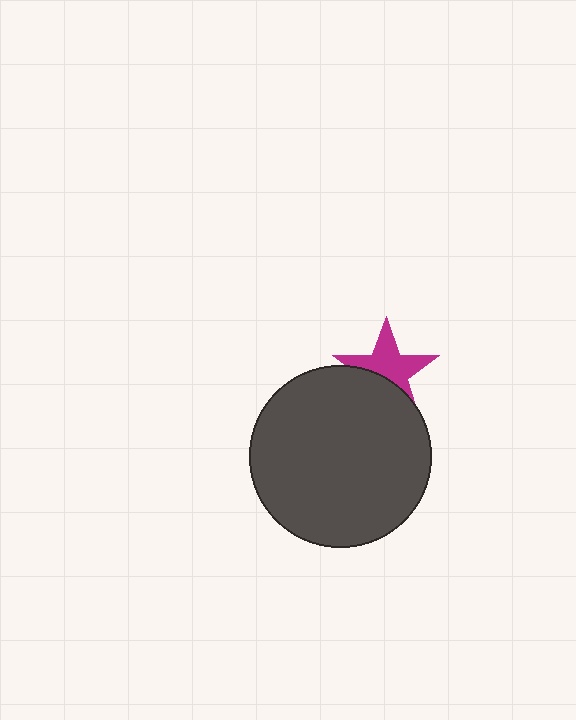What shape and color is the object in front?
The object in front is a dark gray circle.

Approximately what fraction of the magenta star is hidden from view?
Roughly 40% of the magenta star is hidden behind the dark gray circle.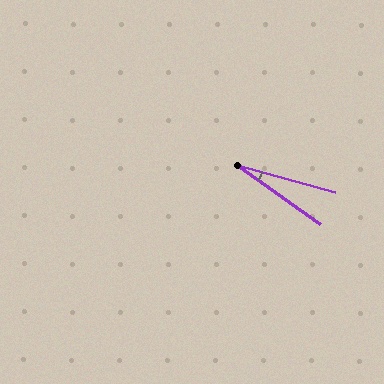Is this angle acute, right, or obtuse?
It is acute.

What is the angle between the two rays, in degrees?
Approximately 20 degrees.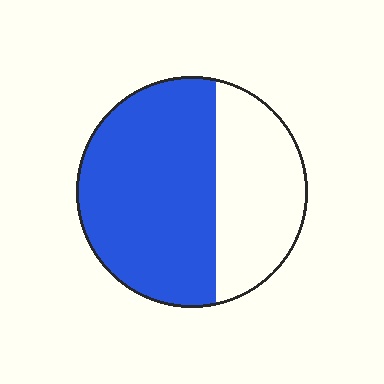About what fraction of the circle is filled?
About five eighths (5/8).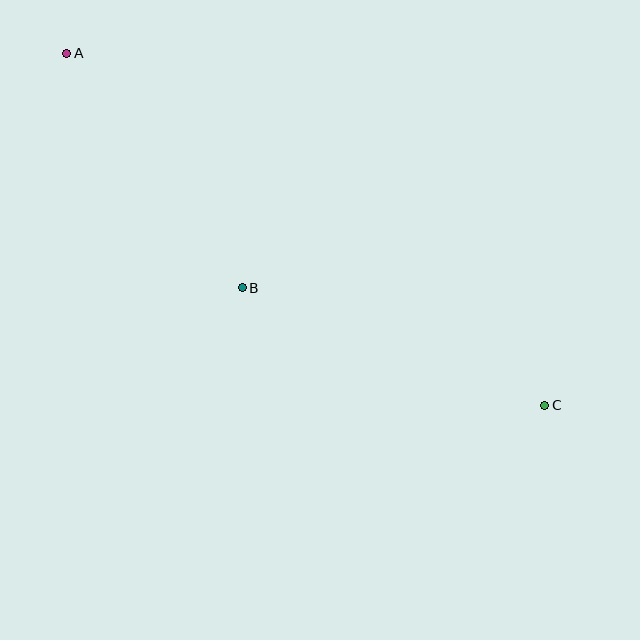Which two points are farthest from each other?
Points A and C are farthest from each other.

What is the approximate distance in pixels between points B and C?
The distance between B and C is approximately 325 pixels.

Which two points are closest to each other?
Points A and B are closest to each other.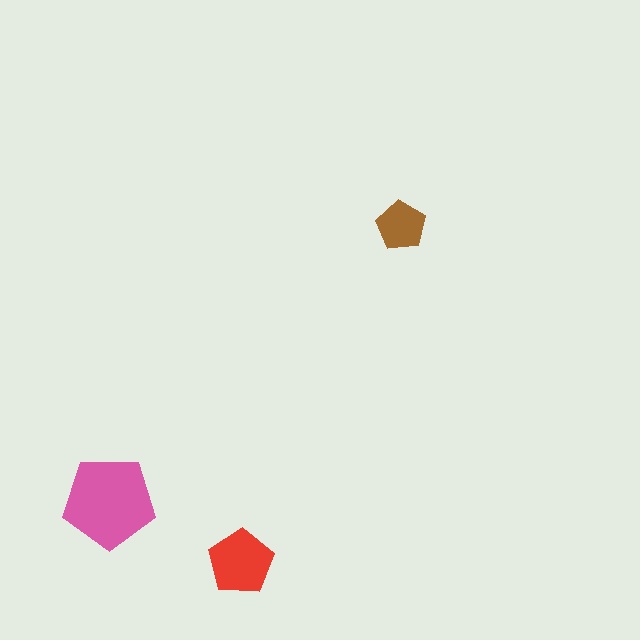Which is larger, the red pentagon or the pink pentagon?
The pink one.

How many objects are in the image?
There are 3 objects in the image.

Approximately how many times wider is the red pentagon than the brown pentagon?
About 1.5 times wider.